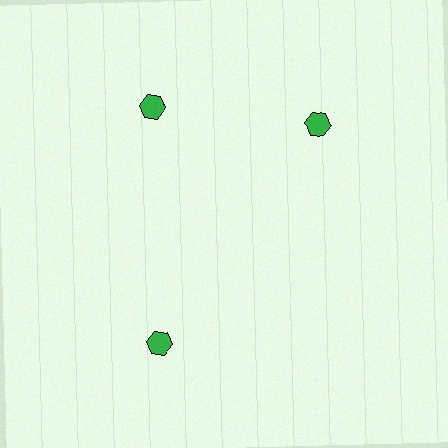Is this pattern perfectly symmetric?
No. The 3 green hexagons are arranged in a ring, but one element near the 3 o'clock position is rotated out of alignment along the ring, breaking the 3-fold rotational symmetry.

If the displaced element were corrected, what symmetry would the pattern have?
It would have 3-fold rotational symmetry — the pattern would map onto itself every 120 degrees.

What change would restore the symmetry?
The symmetry would be restored by rotating it back into even spacing with its neighbors so that all 3 hexagons sit at equal angles and equal distance from the center.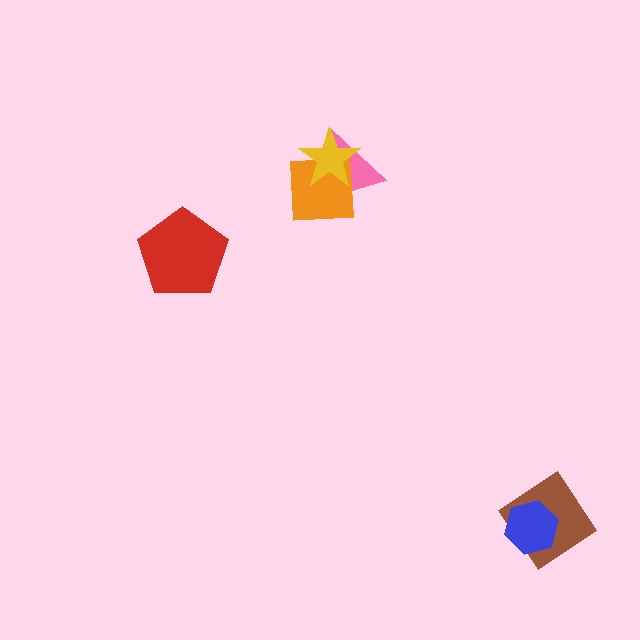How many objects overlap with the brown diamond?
1 object overlaps with the brown diamond.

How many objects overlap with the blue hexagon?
1 object overlaps with the blue hexagon.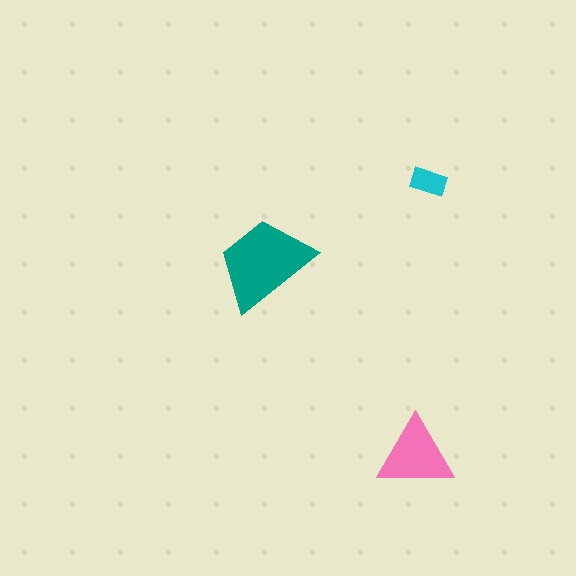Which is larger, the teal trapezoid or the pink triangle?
The teal trapezoid.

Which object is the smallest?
The cyan rectangle.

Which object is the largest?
The teal trapezoid.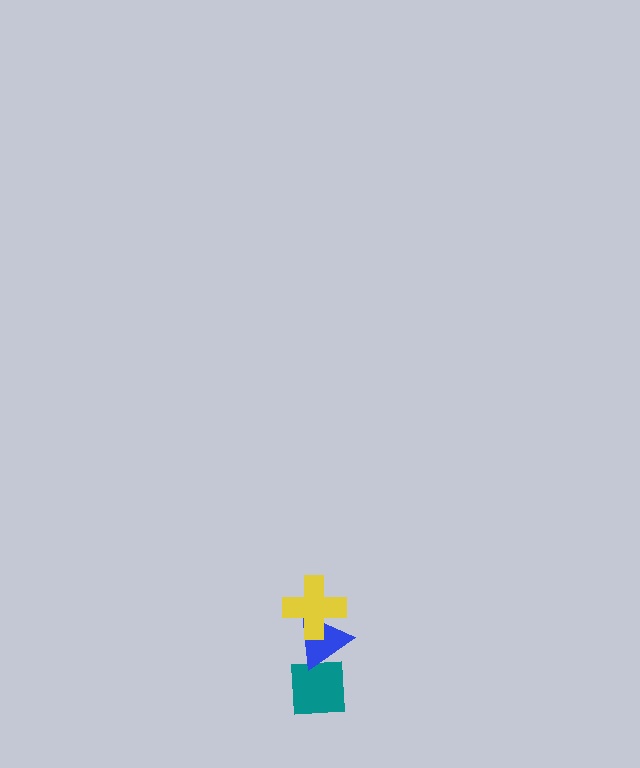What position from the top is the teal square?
The teal square is 3rd from the top.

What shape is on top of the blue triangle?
The yellow cross is on top of the blue triangle.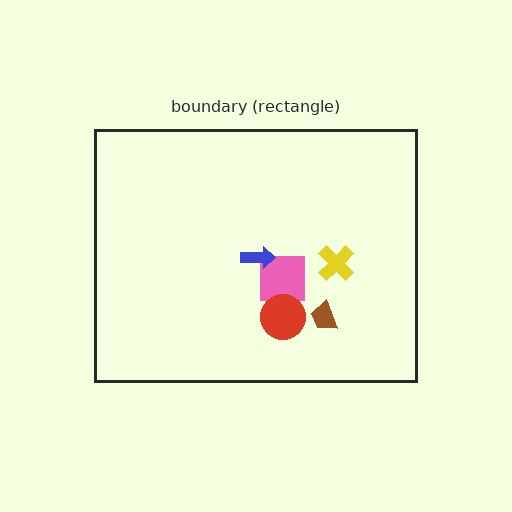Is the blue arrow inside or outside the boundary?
Inside.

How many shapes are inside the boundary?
5 inside, 0 outside.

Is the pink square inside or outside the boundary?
Inside.